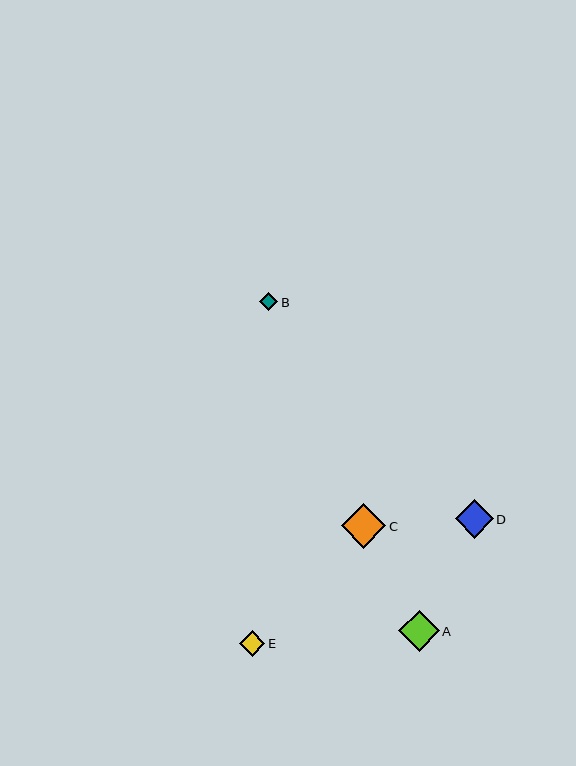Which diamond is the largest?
Diamond C is the largest with a size of approximately 44 pixels.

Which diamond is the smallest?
Diamond B is the smallest with a size of approximately 18 pixels.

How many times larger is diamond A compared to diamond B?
Diamond A is approximately 2.2 times the size of diamond B.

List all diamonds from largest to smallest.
From largest to smallest: C, A, D, E, B.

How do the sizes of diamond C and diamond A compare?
Diamond C and diamond A are approximately the same size.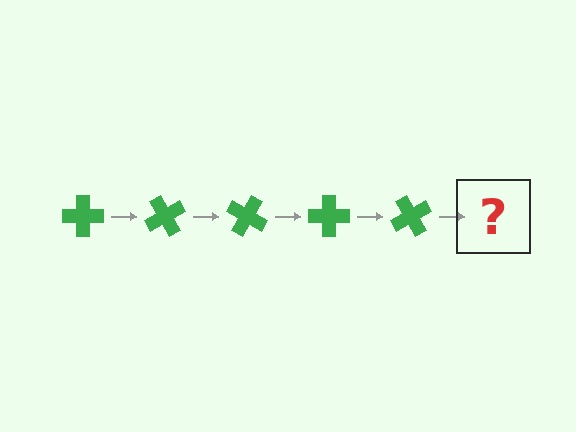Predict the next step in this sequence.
The next step is a green cross rotated 300 degrees.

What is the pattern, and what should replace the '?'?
The pattern is that the cross rotates 60 degrees each step. The '?' should be a green cross rotated 300 degrees.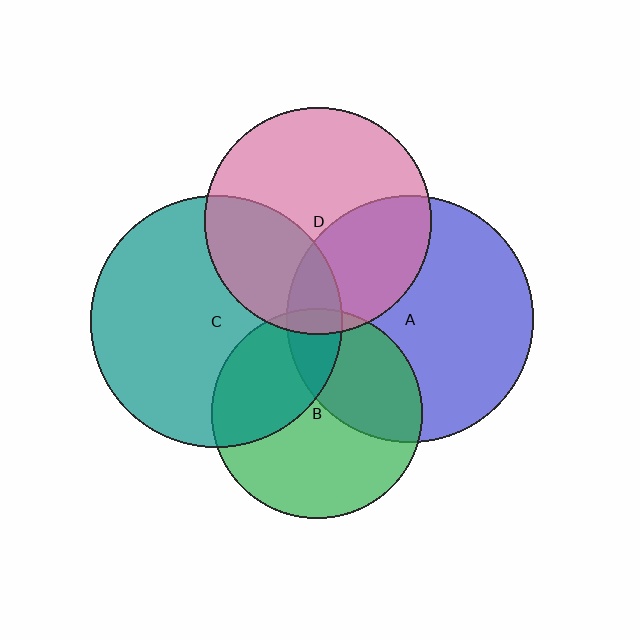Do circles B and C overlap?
Yes.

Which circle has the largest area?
Circle C (teal).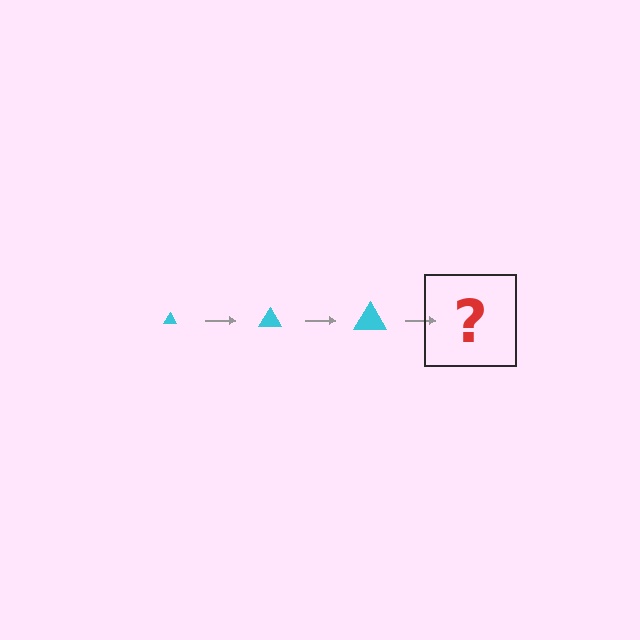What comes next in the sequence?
The next element should be a cyan triangle, larger than the previous one.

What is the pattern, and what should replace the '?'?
The pattern is that the triangle gets progressively larger each step. The '?' should be a cyan triangle, larger than the previous one.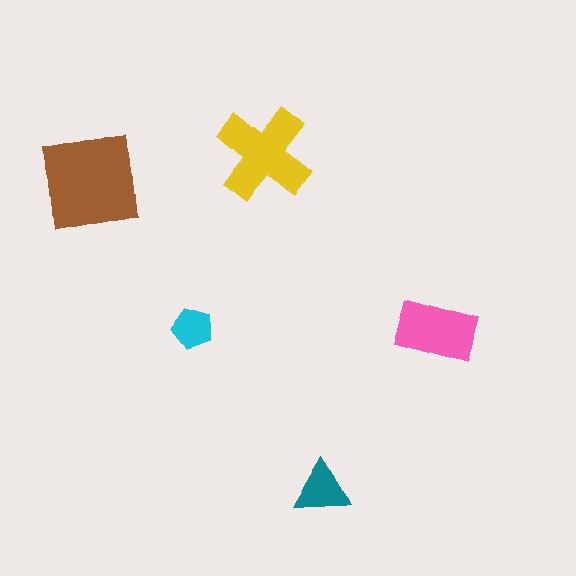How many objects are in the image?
There are 5 objects in the image.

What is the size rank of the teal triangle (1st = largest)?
4th.